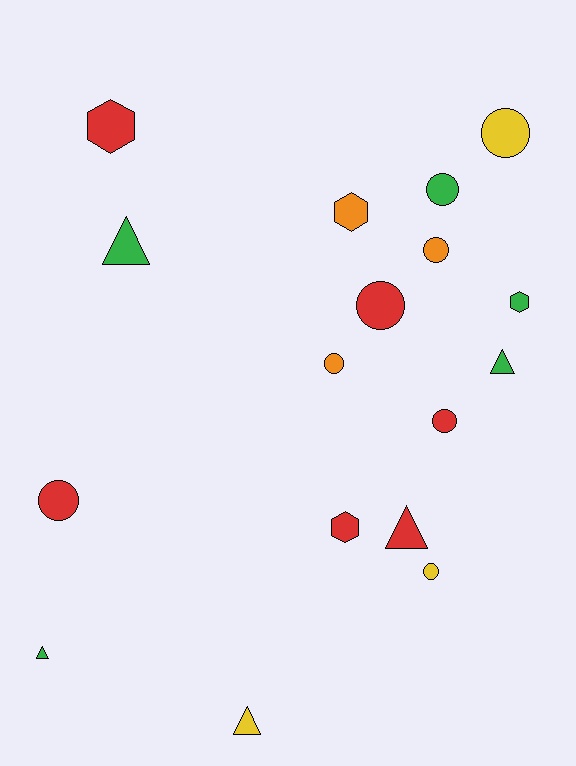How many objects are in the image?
There are 17 objects.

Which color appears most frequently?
Red, with 6 objects.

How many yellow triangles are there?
There is 1 yellow triangle.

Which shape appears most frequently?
Circle, with 8 objects.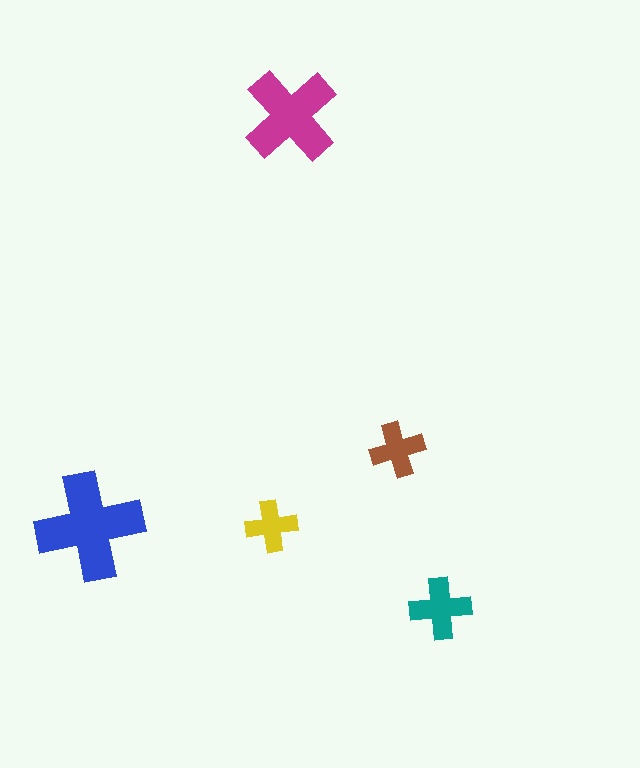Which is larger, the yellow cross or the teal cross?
The teal one.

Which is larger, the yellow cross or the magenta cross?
The magenta one.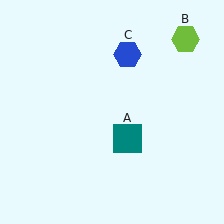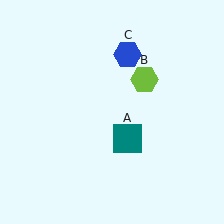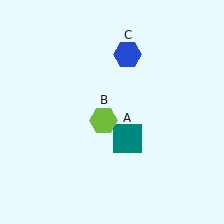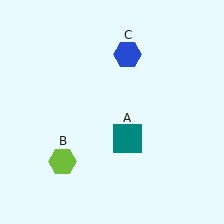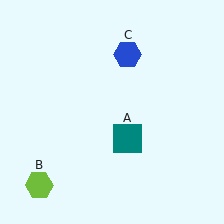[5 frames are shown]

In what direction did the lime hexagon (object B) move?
The lime hexagon (object B) moved down and to the left.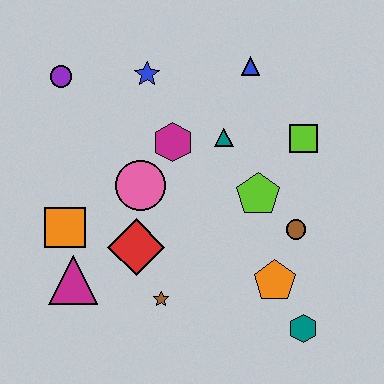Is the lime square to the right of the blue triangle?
Yes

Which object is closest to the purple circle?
The blue star is closest to the purple circle.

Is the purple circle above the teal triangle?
Yes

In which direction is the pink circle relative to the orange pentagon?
The pink circle is to the left of the orange pentagon.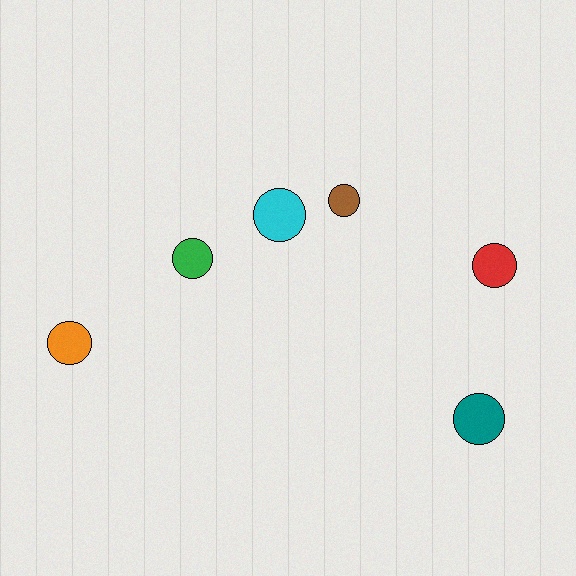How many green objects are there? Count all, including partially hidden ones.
There is 1 green object.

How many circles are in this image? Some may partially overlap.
There are 6 circles.